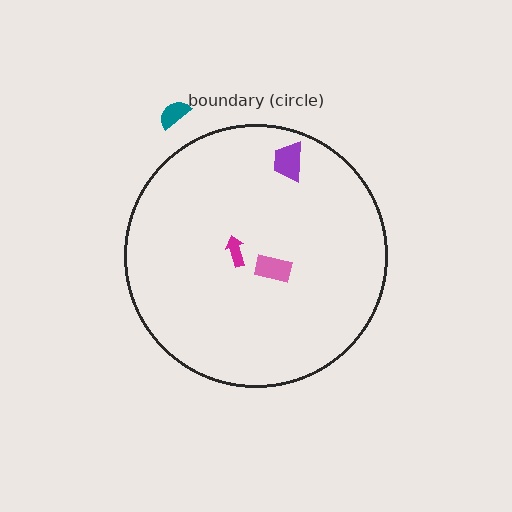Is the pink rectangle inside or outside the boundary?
Inside.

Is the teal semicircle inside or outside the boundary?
Outside.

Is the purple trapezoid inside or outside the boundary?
Inside.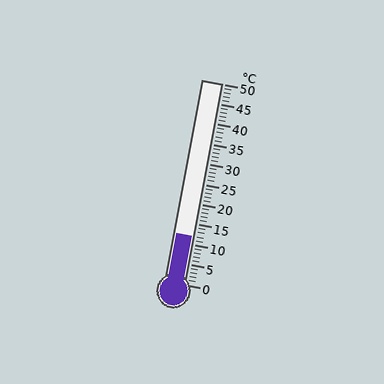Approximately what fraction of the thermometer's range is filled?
The thermometer is filled to approximately 25% of its range.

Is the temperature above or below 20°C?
The temperature is below 20°C.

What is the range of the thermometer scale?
The thermometer scale ranges from 0°C to 50°C.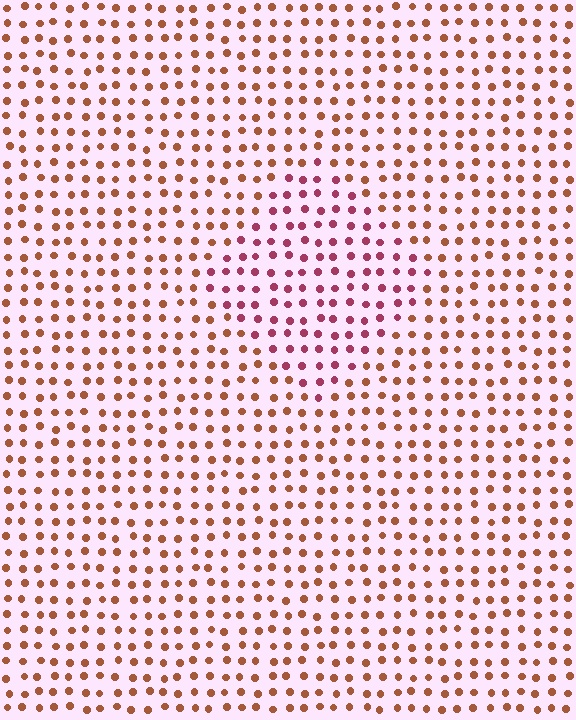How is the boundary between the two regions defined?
The boundary is defined purely by a slight shift in hue (about 40 degrees). Spacing, size, and orientation are identical on both sides.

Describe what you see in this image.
The image is filled with small brown elements in a uniform arrangement. A diamond-shaped region is visible where the elements are tinted to a slightly different hue, forming a subtle color boundary.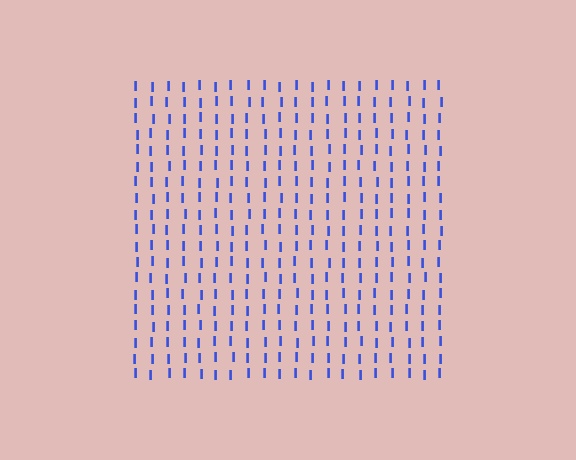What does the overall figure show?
The overall figure shows a square.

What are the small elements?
The small elements are letter I's.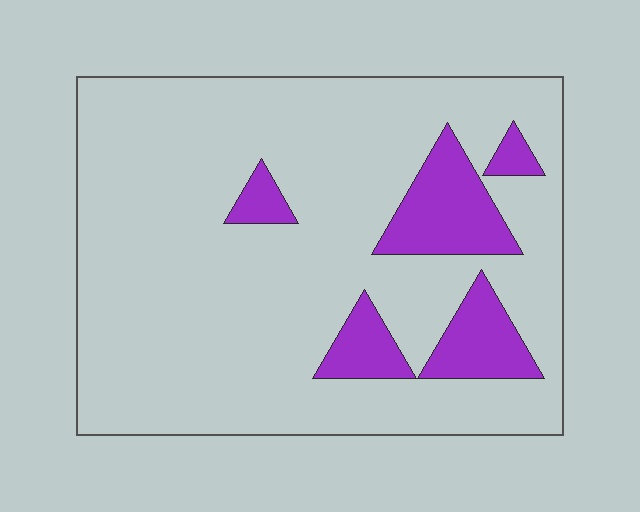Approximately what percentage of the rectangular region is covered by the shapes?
Approximately 15%.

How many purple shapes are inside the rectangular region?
5.